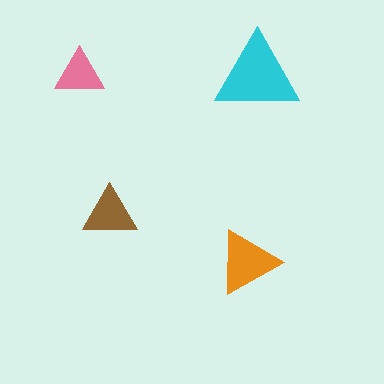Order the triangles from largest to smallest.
the cyan one, the orange one, the brown one, the pink one.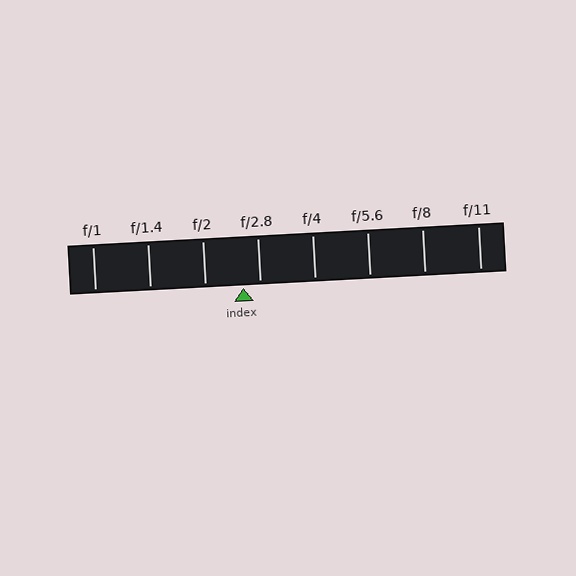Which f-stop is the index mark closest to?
The index mark is closest to f/2.8.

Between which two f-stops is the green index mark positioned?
The index mark is between f/2 and f/2.8.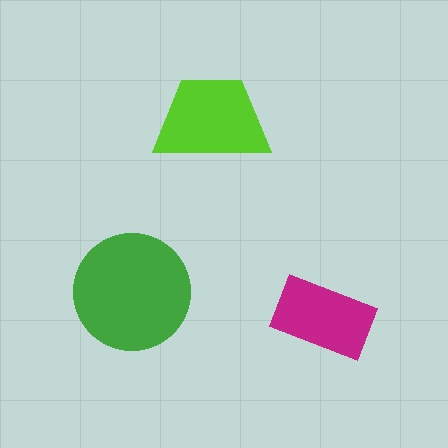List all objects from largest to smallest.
The green circle, the lime trapezoid, the magenta rectangle.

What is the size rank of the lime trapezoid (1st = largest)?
2nd.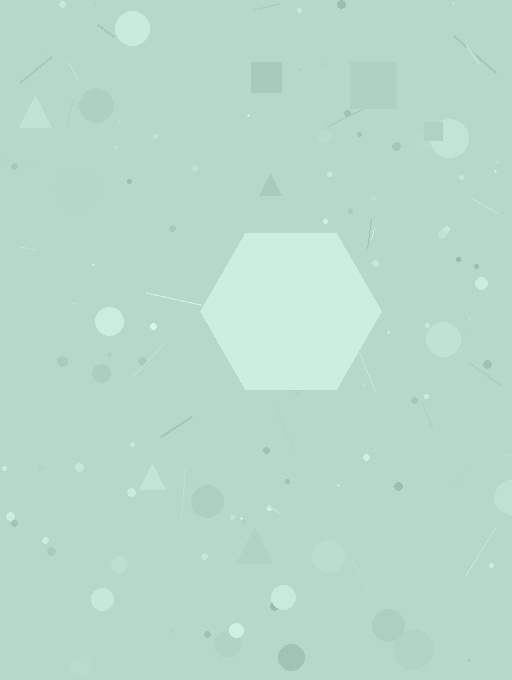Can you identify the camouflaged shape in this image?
The camouflaged shape is a hexagon.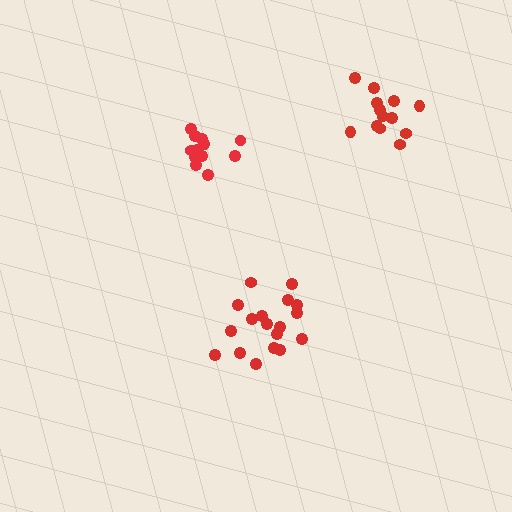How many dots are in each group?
Group 1: 12 dots, Group 2: 18 dots, Group 3: 13 dots (43 total).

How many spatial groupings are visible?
There are 3 spatial groupings.